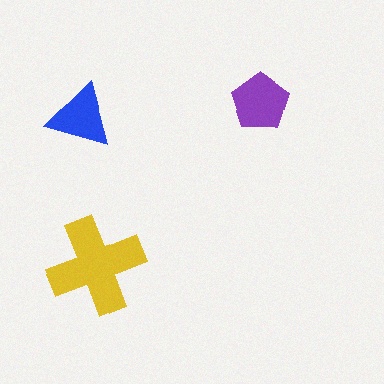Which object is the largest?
The yellow cross.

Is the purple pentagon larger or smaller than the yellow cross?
Smaller.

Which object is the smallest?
The blue triangle.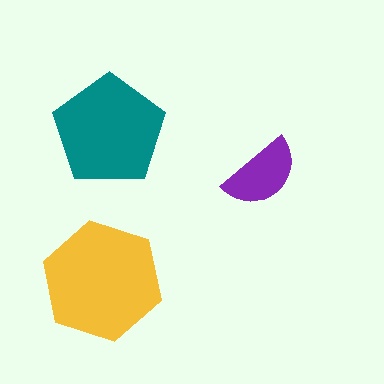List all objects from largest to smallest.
The yellow hexagon, the teal pentagon, the purple semicircle.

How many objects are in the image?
There are 3 objects in the image.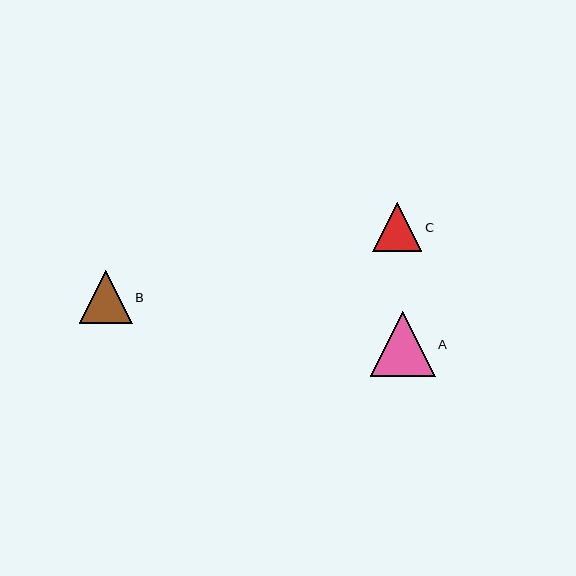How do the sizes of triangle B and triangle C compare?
Triangle B and triangle C are approximately the same size.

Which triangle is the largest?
Triangle A is the largest with a size of approximately 65 pixels.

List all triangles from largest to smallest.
From largest to smallest: A, B, C.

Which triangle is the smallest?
Triangle C is the smallest with a size of approximately 49 pixels.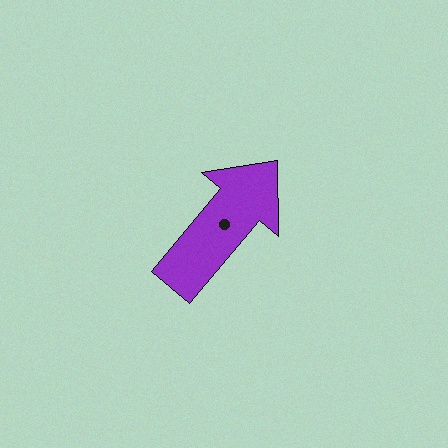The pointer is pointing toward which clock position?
Roughly 1 o'clock.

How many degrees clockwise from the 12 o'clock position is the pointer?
Approximately 40 degrees.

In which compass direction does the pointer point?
Northeast.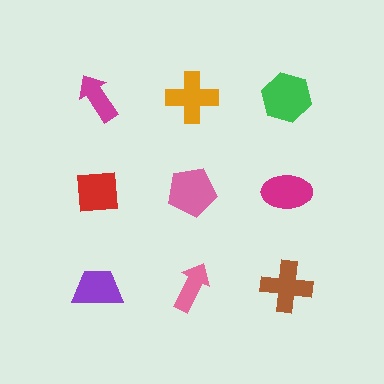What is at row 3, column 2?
A pink arrow.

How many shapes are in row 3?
3 shapes.